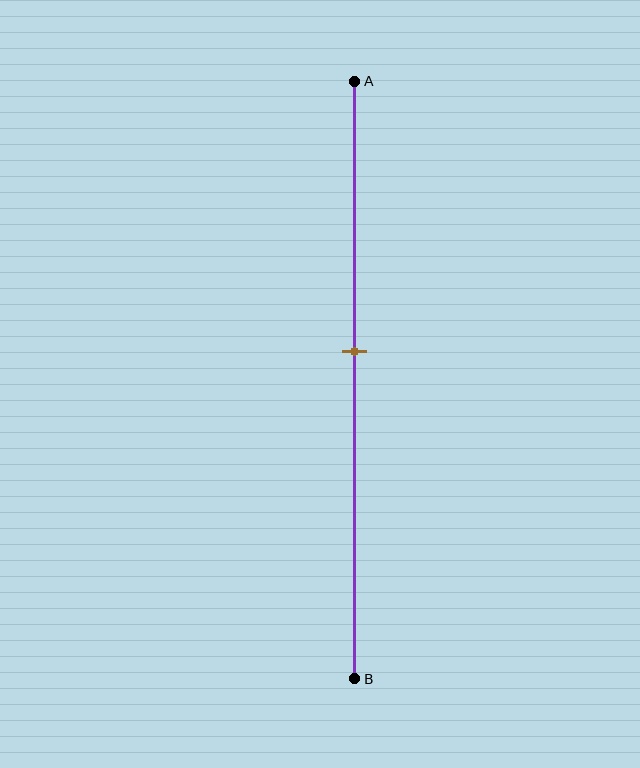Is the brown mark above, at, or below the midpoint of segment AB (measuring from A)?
The brown mark is above the midpoint of segment AB.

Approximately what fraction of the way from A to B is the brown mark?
The brown mark is approximately 45% of the way from A to B.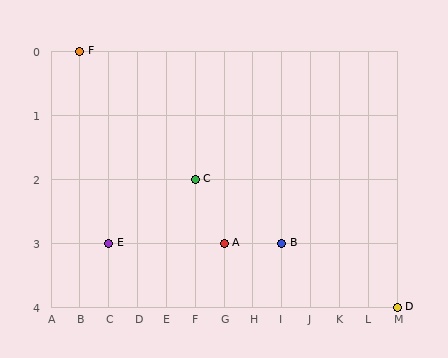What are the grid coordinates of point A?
Point A is at grid coordinates (G, 3).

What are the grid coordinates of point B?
Point B is at grid coordinates (I, 3).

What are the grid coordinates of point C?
Point C is at grid coordinates (F, 2).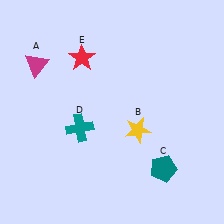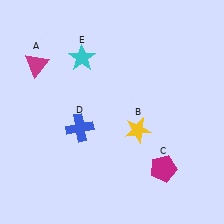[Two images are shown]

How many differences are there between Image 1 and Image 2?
There are 3 differences between the two images.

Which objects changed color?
C changed from teal to magenta. D changed from teal to blue. E changed from red to cyan.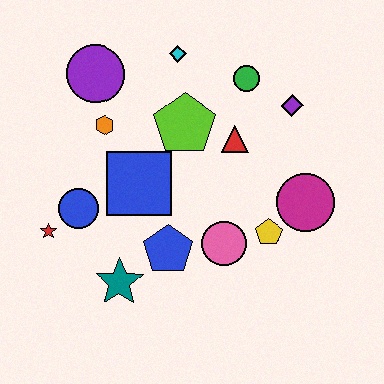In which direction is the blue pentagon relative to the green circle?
The blue pentagon is below the green circle.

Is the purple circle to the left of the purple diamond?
Yes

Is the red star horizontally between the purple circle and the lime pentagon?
No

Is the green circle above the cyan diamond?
No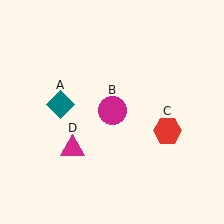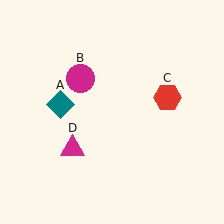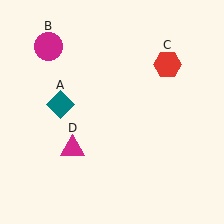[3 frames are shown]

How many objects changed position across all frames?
2 objects changed position: magenta circle (object B), red hexagon (object C).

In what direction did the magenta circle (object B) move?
The magenta circle (object B) moved up and to the left.